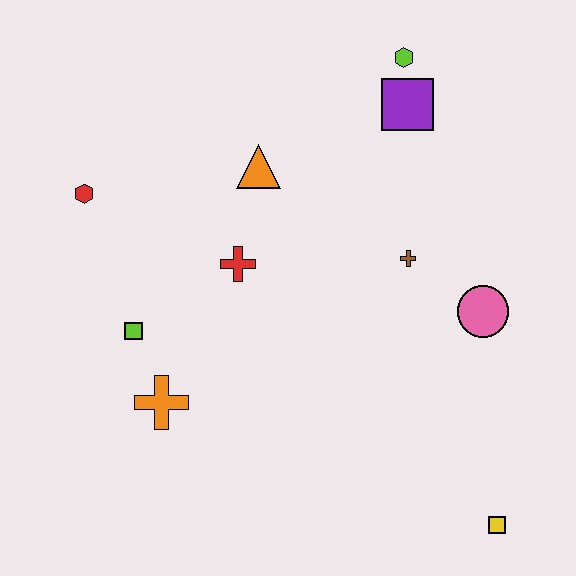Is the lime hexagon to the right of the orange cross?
Yes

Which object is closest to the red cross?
The orange triangle is closest to the red cross.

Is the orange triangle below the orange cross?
No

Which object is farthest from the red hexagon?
The yellow square is farthest from the red hexagon.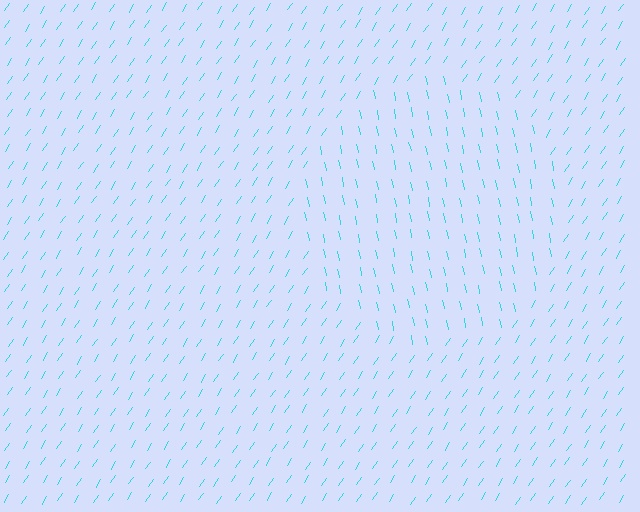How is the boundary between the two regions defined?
The boundary is defined purely by a change in line orientation (approximately 45 degrees difference). All lines are the same color and thickness.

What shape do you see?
I see a circle.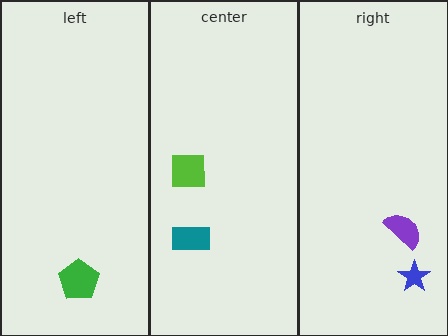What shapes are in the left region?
The green pentagon.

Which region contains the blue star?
The right region.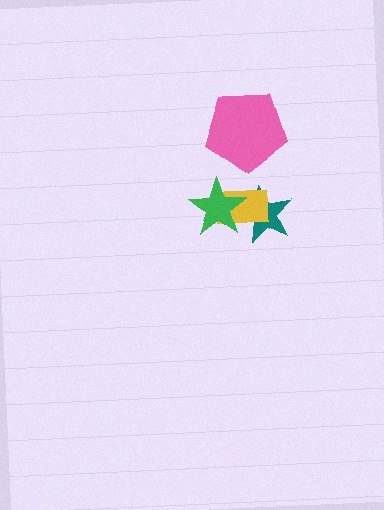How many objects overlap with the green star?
2 objects overlap with the green star.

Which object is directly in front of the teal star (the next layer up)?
The yellow rectangle is directly in front of the teal star.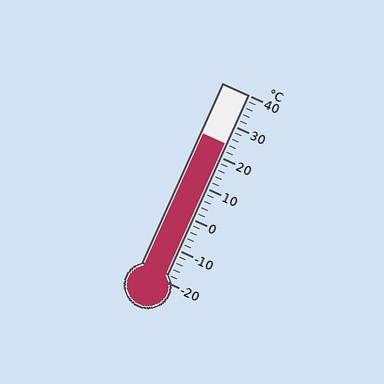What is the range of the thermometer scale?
The thermometer scale ranges from -20°C to 40°C.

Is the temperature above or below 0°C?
The temperature is above 0°C.